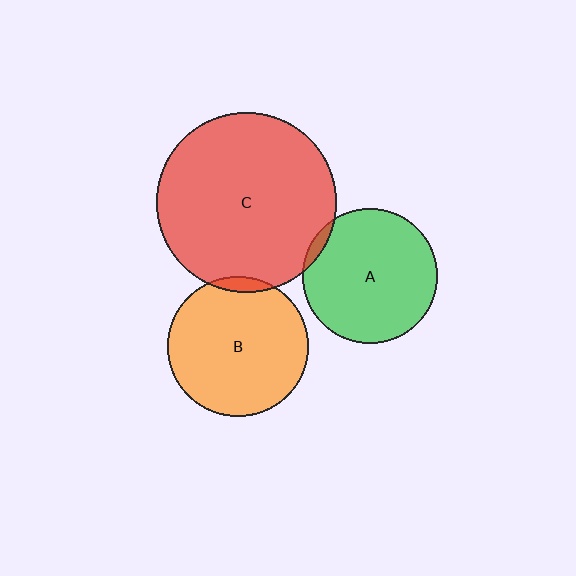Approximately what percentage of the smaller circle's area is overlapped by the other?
Approximately 5%.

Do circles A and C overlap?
Yes.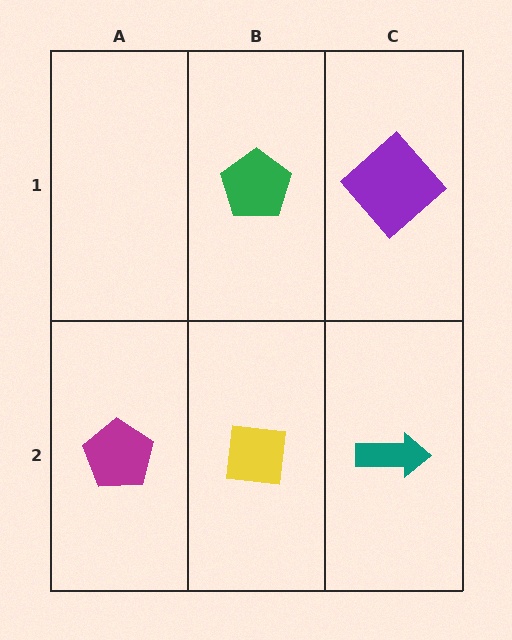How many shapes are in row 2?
3 shapes.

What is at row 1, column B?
A green pentagon.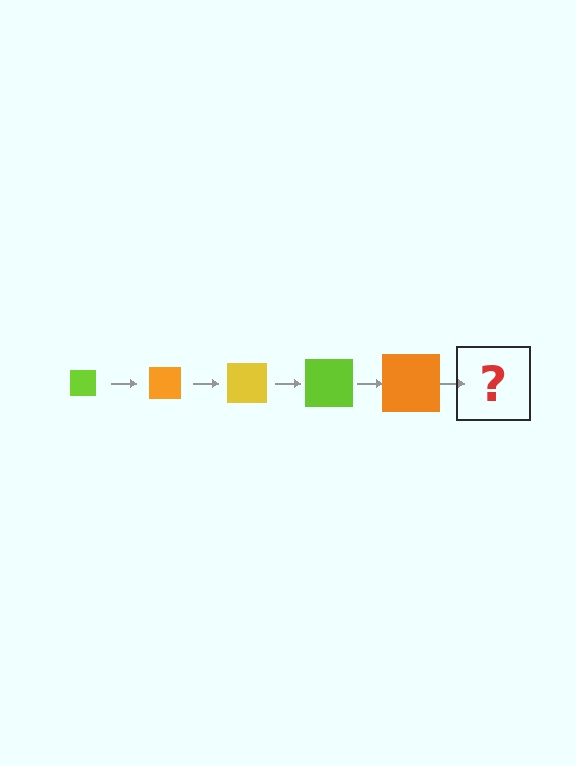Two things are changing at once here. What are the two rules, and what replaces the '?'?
The two rules are that the square grows larger each step and the color cycles through lime, orange, and yellow. The '?' should be a yellow square, larger than the previous one.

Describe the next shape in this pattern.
It should be a yellow square, larger than the previous one.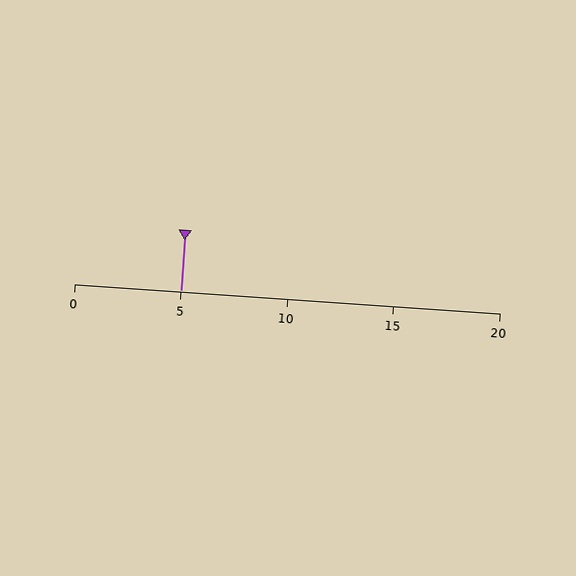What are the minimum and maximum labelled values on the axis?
The axis runs from 0 to 20.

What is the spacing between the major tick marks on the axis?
The major ticks are spaced 5 apart.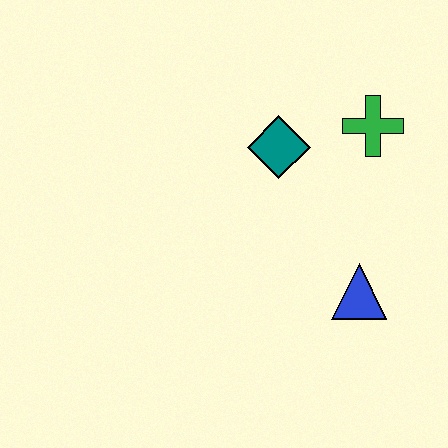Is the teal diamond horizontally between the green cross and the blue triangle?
No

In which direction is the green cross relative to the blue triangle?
The green cross is above the blue triangle.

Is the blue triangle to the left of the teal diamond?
No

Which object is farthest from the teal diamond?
The blue triangle is farthest from the teal diamond.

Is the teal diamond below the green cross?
Yes